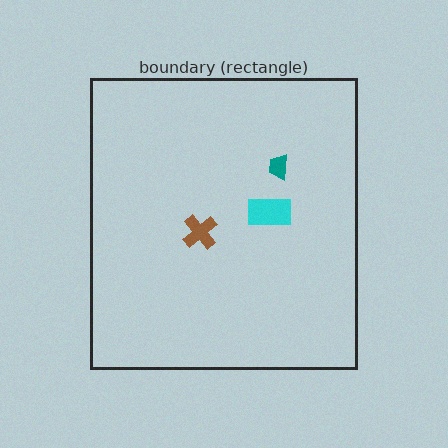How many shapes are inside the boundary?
3 inside, 0 outside.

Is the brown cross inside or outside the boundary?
Inside.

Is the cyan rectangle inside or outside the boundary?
Inside.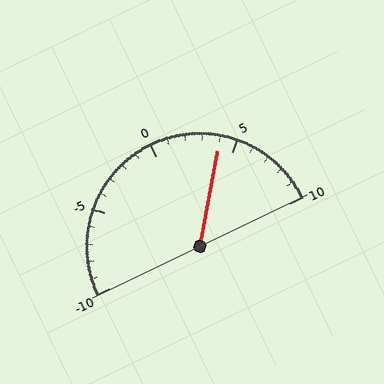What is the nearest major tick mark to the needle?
The nearest major tick mark is 5.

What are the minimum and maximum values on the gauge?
The gauge ranges from -10 to 10.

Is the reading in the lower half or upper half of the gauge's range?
The reading is in the upper half of the range (-10 to 10).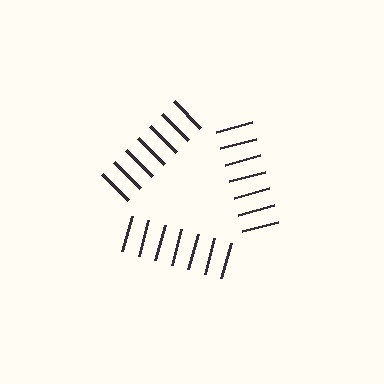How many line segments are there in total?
21 — 7 along each of the 3 edges.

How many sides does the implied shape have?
3 sides — the line-ends trace a triangle.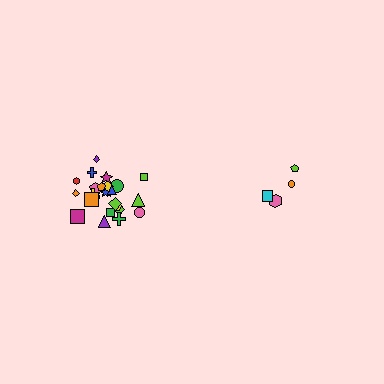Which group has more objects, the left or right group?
The left group.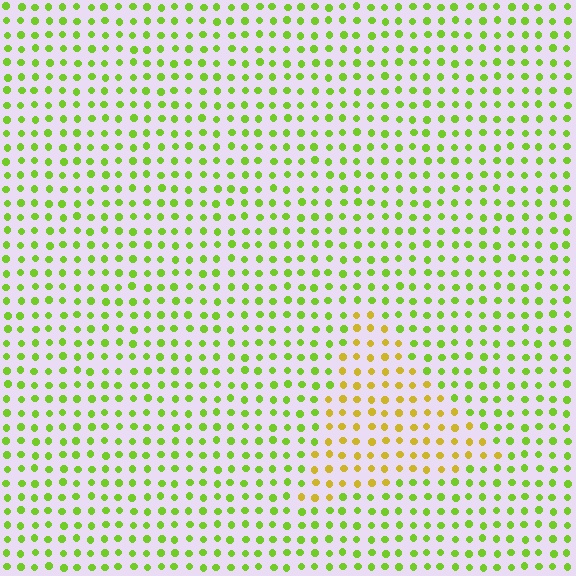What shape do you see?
I see a triangle.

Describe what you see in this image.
The image is filled with small lime elements in a uniform arrangement. A triangle-shaped region is visible where the elements are tinted to a slightly different hue, forming a subtle color boundary.